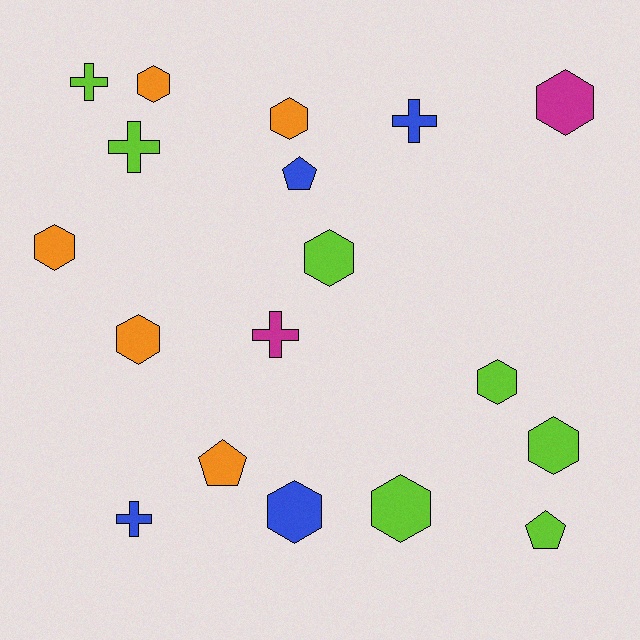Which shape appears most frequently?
Hexagon, with 10 objects.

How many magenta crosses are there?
There is 1 magenta cross.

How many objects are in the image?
There are 18 objects.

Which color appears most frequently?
Lime, with 7 objects.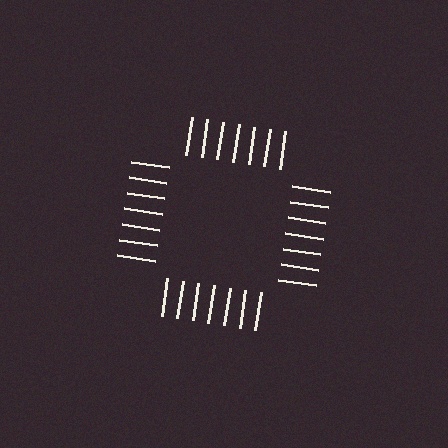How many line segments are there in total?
28 — 7 along each of the 4 edges.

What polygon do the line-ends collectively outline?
An illusory square — the line segments terminate on its edges but no continuous stroke is drawn.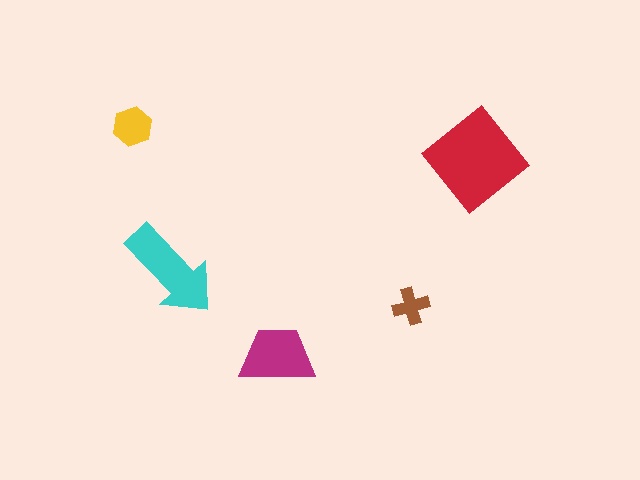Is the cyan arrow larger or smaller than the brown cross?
Larger.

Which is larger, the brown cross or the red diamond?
The red diamond.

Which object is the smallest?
The brown cross.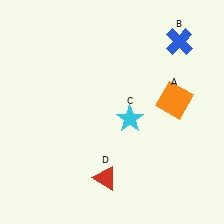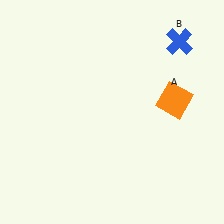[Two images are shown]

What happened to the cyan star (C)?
The cyan star (C) was removed in Image 2. It was in the bottom-right area of Image 1.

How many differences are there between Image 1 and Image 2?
There are 2 differences between the two images.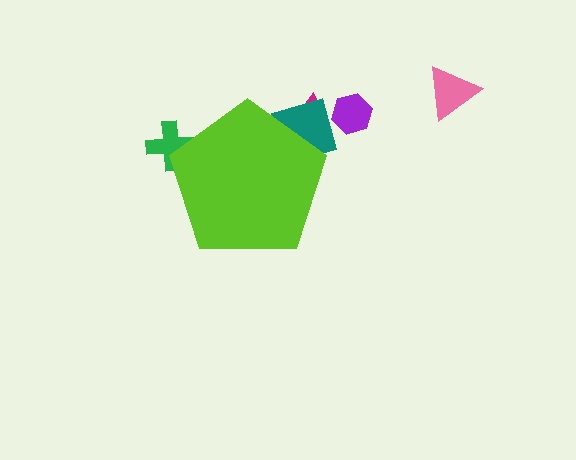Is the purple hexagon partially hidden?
No, the purple hexagon is fully visible.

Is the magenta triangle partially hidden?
Yes, the magenta triangle is partially hidden behind the lime pentagon.